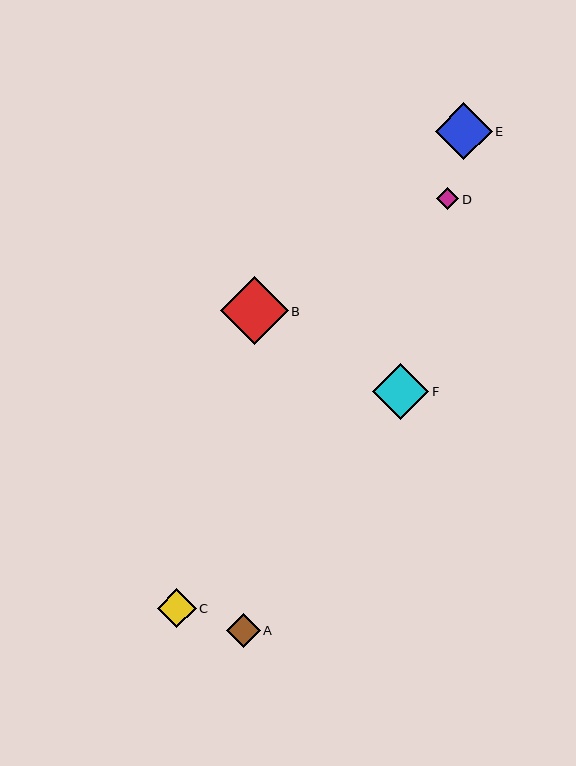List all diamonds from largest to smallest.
From largest to smallest: B, E, F, C, A, D.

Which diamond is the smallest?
Diamond D is the smallest with a size of approximately 22 pixels.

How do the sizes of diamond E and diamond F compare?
Diamond E and diamond F are approximately the same size.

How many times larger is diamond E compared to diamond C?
Diamond E is approximately 1.5 times the size of diamond C.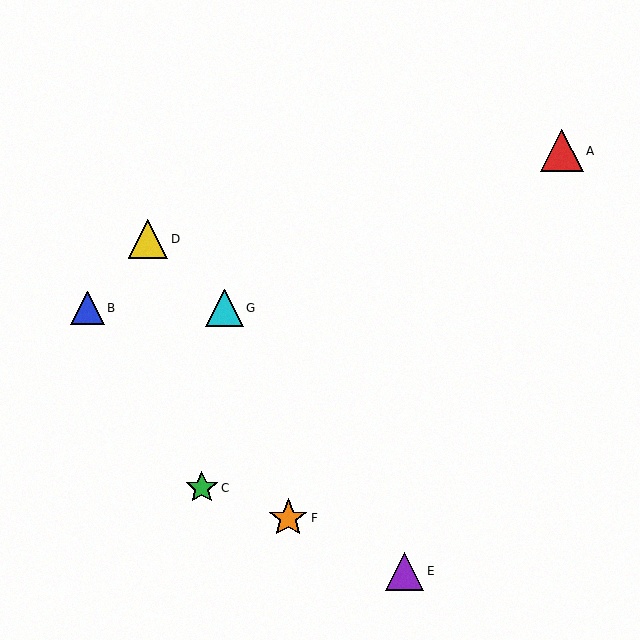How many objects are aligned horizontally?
2 objects (B, G) are aligned horizontally.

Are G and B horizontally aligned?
Yes, both are at y≈308.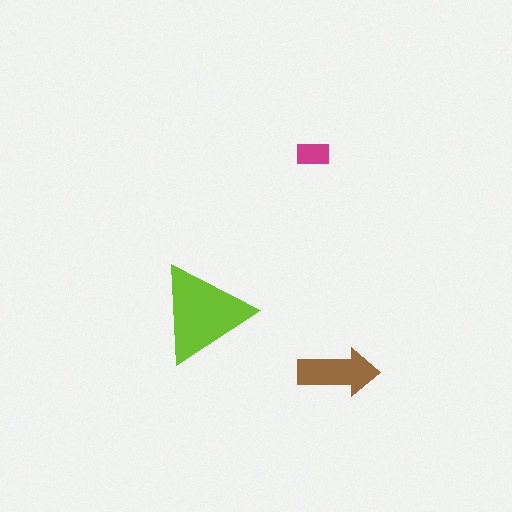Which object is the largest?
The lime triangle.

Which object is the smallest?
The magenta rectangle.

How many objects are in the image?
There are 3 objects in the image.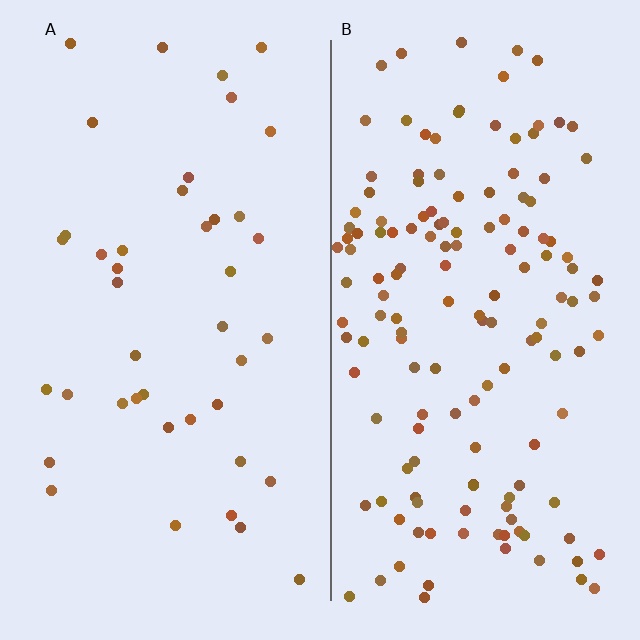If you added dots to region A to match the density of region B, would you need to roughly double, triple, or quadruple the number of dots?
Approximately quadruple.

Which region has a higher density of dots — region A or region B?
B (the right).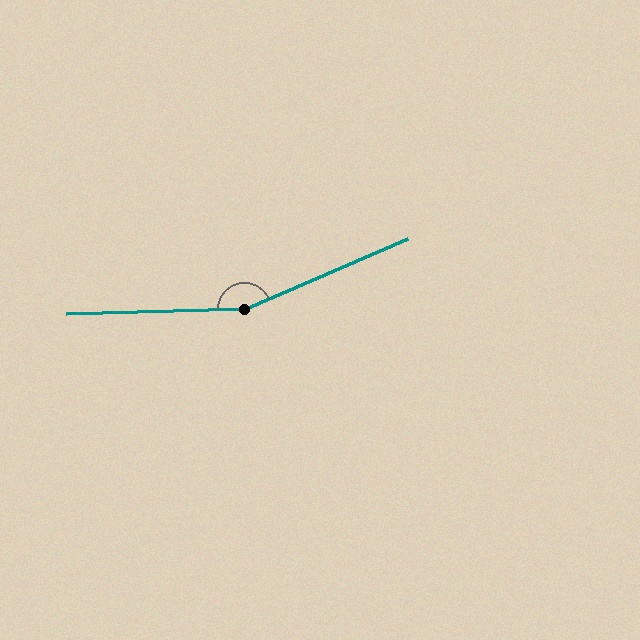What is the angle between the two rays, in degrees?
Approximately 158 degrees.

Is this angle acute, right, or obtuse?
It is obtuse.